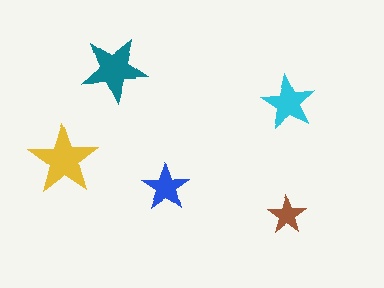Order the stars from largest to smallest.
the yellow one, the teal one, the cyan one, the blue one, the brown one.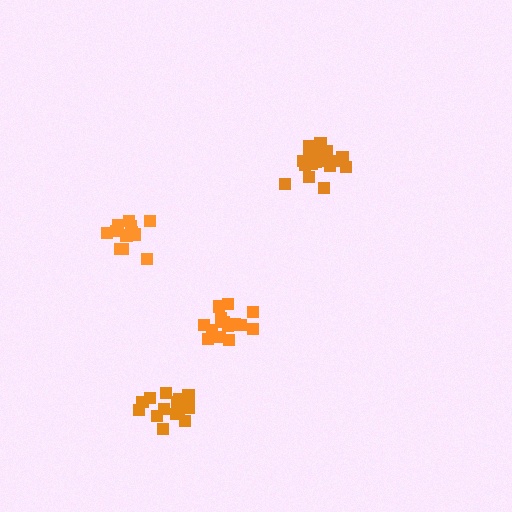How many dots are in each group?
Group 1: 16 dots, Group 2: 15 dots, Group 3: 20 dots, Group 4: 14 dots (65 total).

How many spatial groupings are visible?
There are 4 spatial groupings.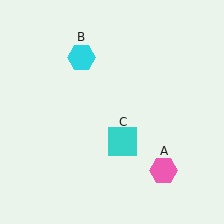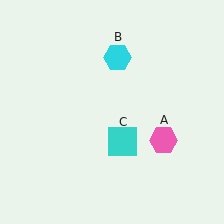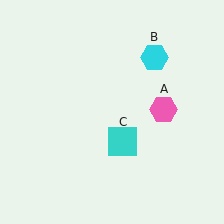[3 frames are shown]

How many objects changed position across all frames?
2 objects changed position: pink hexagon (object A), cyan hexagon (object B).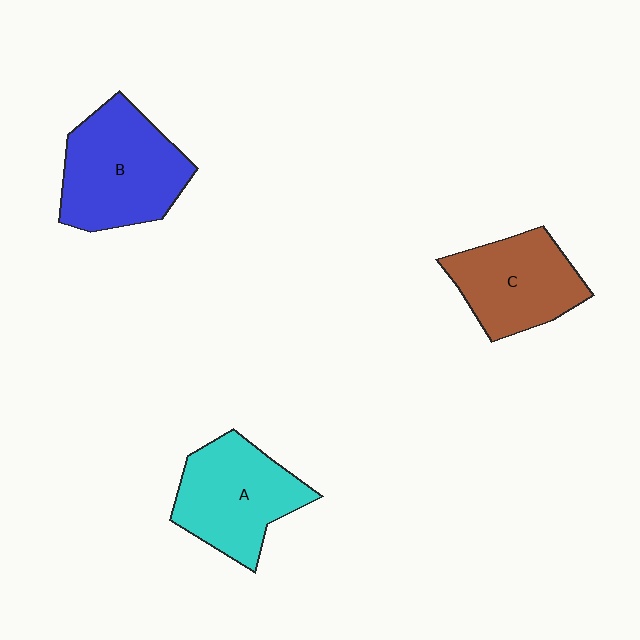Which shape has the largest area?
Shape B (blue).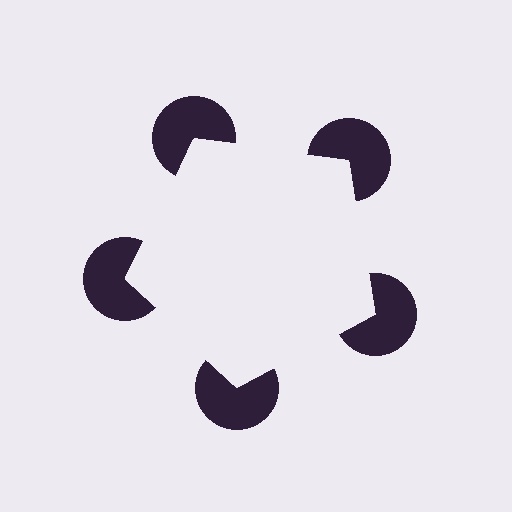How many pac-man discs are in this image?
There are 5 — one at each vertex of the illusory pentagon.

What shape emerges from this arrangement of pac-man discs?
An illusory pentagon — its edges are inferred from the aligned wedge cuts in the pac-man discs, not physically drawn.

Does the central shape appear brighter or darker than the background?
It typically appears slightly brighter than the background, even though no actual brightness change is drawn.